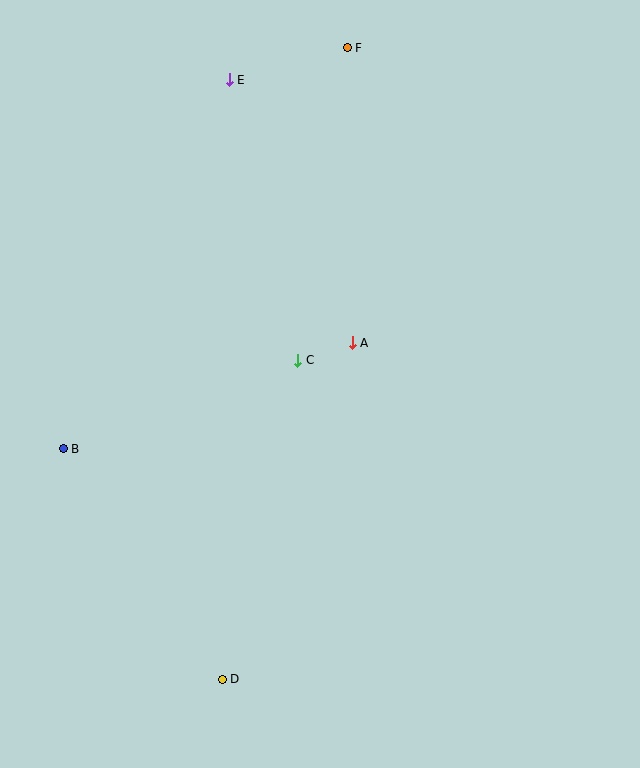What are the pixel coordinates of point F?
Point F is at (347, 48).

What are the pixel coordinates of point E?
Point E is at (229, 80).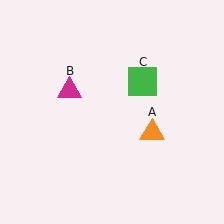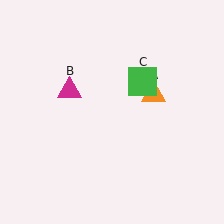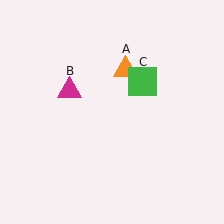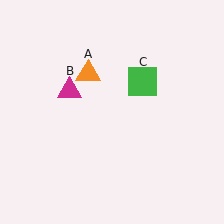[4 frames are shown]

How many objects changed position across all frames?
1 object changed position: orange triangle (object A).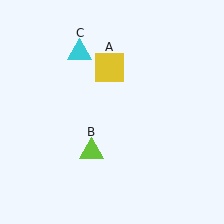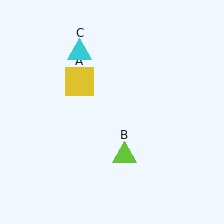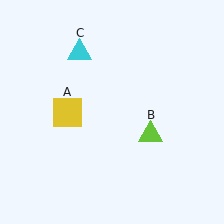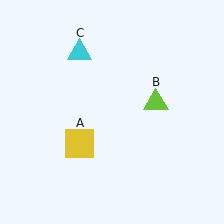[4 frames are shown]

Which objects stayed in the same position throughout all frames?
Cyan triangle (object C) remained stationary.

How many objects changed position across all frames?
2 objects changed position: yellow square (object A), lime triangle (object B).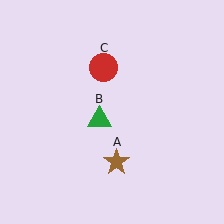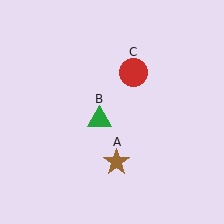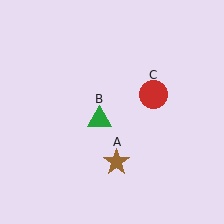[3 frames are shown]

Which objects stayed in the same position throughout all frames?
Brown star (object A) and green triangle (object B) remained stationary.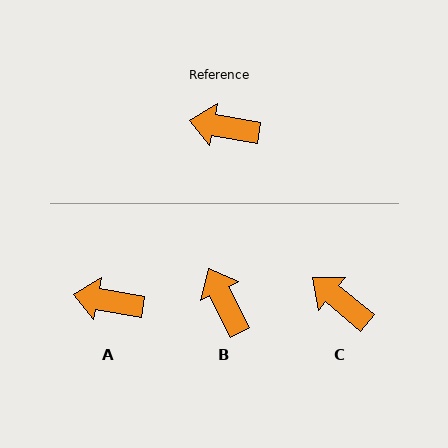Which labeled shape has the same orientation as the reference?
A.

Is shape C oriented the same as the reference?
No, it is off by about 30 degrees.